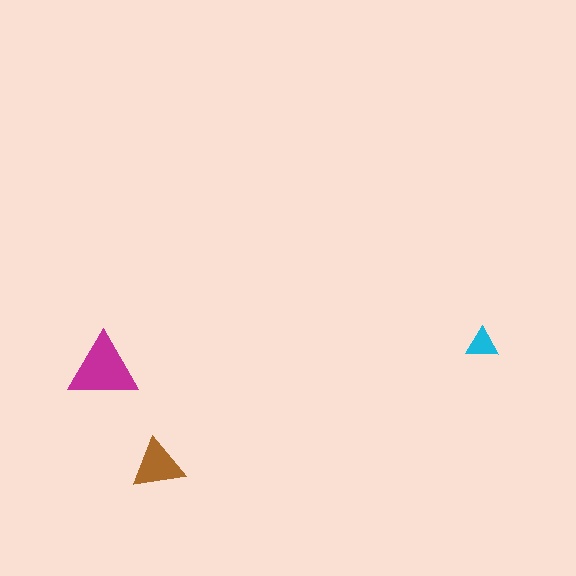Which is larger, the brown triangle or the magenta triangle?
The magenta one.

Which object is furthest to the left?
The magenta triangle is leftmost.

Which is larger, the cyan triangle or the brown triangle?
The brown one.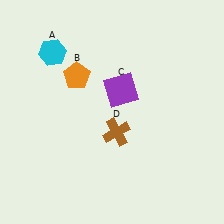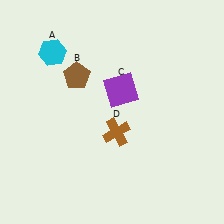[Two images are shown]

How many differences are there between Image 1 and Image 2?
There is 1 difference between the two images.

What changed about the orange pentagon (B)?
In Image 1, B is orange. In Image 2, it changed to brown.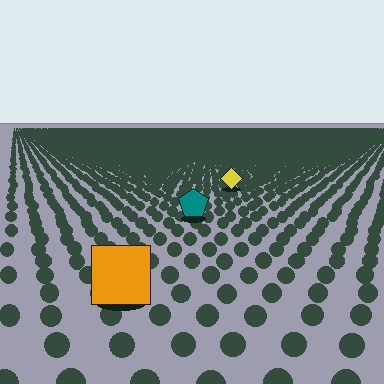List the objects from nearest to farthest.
From nearest to farthest: the orange square, the teal pentagon, the yellow diamond.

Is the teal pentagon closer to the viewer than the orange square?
No. The orange square is closer — you can tell from the texture gradient: the ground texture is coarser near it.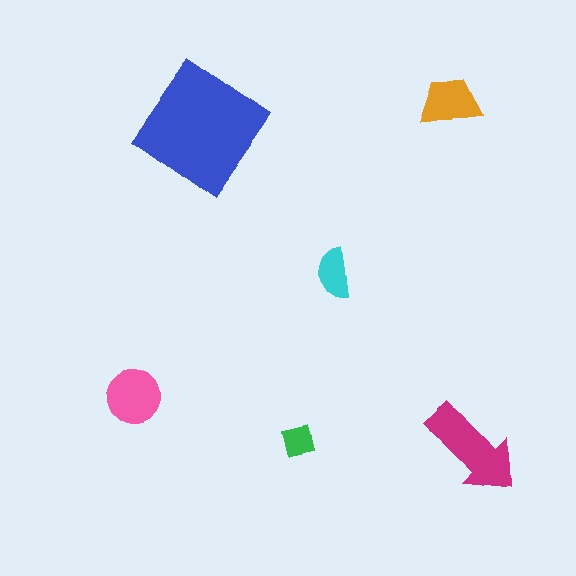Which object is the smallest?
The green square.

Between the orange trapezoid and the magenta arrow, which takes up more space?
The magenta arrow.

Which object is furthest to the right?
The magenta arrow is rightmost.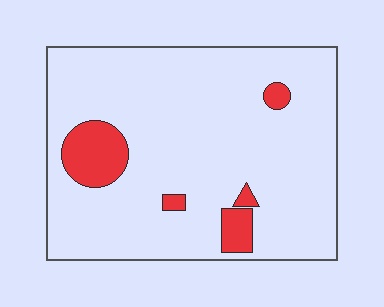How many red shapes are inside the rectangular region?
5.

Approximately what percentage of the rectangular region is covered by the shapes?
Approximately 10%.